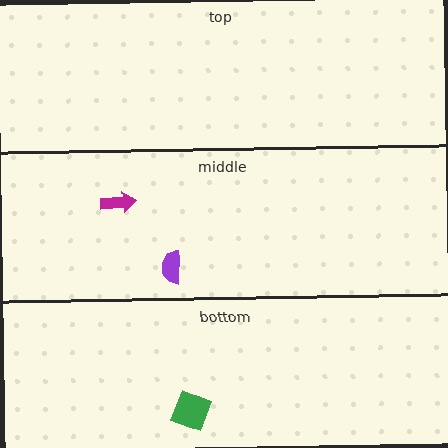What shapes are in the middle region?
The magenta arrow, the purple semicircle.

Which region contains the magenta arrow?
The middle region.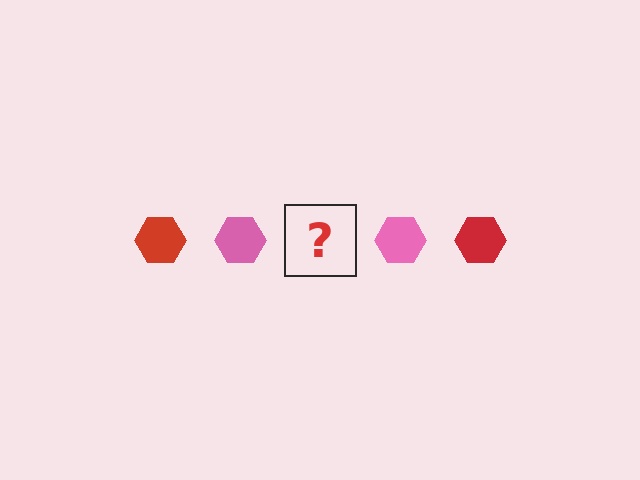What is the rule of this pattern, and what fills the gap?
The rule is that the pattern cycles through red, pink hexagons. The gap should be filled with a red hexagon.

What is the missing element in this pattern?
The missing element is a red hexagon.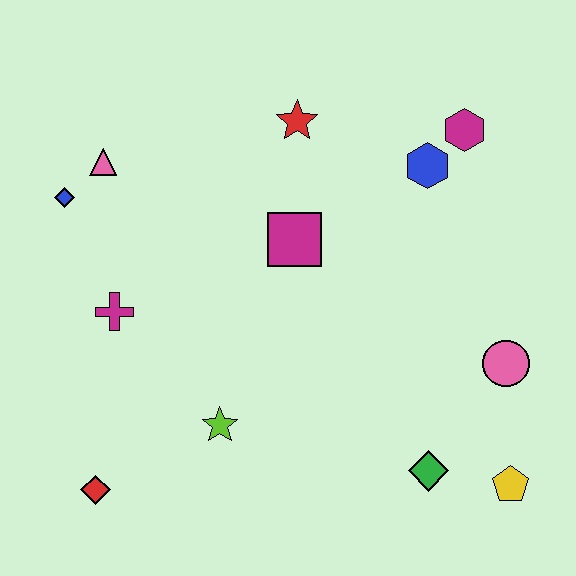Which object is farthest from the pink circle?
The blue diamond is farthest from the pink circle.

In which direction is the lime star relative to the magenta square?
The lime star is below the magenta square.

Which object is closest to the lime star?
The red diamond is closest to the lime star.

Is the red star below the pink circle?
No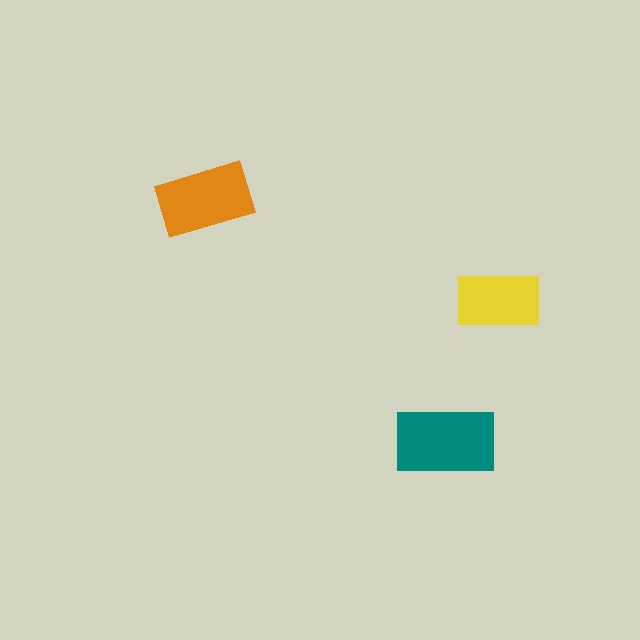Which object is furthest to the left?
The orange rectangle is leftmost.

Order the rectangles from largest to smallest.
the teal one, the orange one, the yellow one.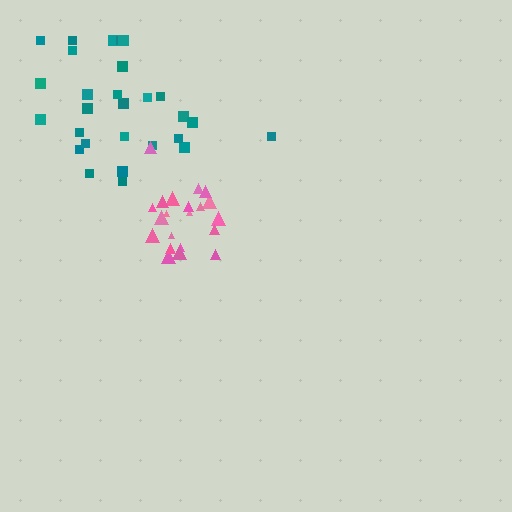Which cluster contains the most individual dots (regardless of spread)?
Teal (28).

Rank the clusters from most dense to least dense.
pink, teal.